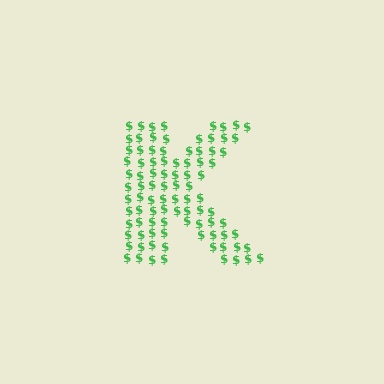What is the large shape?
The large shape is the letter K.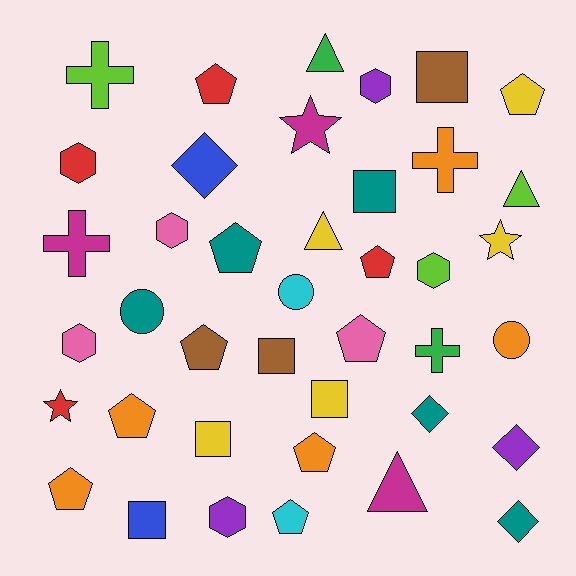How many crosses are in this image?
There are 4 crosses.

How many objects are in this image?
There are 40 objects.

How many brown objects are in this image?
There are 3 brown objects.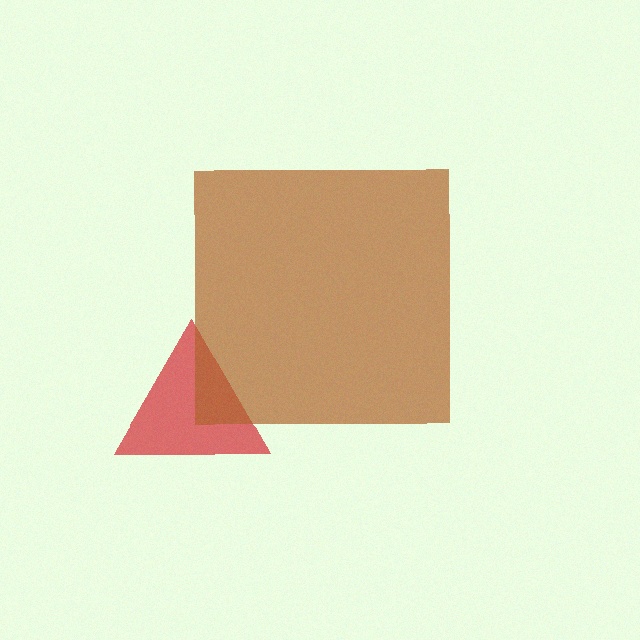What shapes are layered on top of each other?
The layered shapes are: a red triangle, a brown square.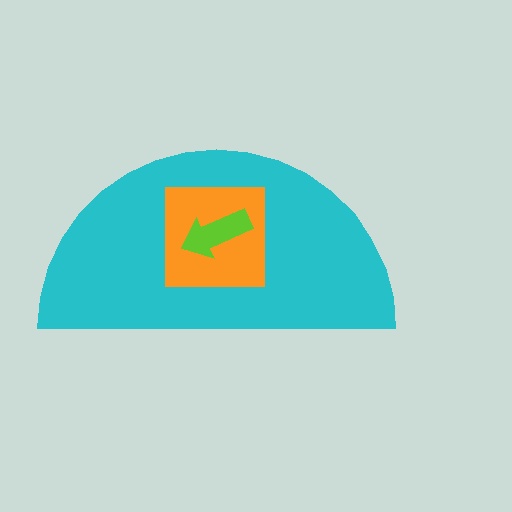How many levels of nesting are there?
3.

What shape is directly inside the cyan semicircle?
The orange square.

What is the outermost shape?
The cyan semicircle.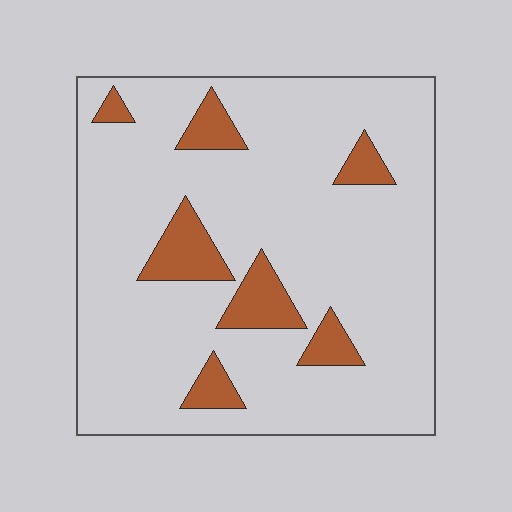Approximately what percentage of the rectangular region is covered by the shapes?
Approximately 15%.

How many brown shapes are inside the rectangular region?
7.